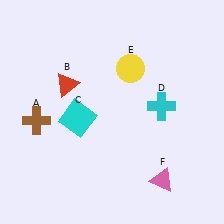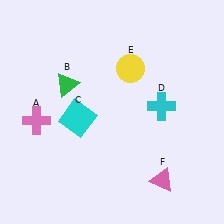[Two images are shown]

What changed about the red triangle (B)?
In Image 1, B is red. In Image 2, it changed to green.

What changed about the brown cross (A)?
In Image 1, A is brown. In Image 2, it changed to pink.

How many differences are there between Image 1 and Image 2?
There are 2 differences between the two images.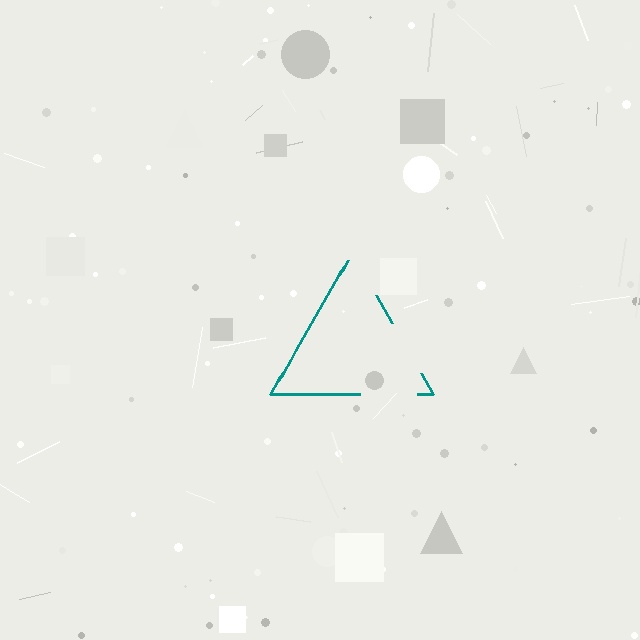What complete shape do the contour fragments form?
The contour fragments form a triangle.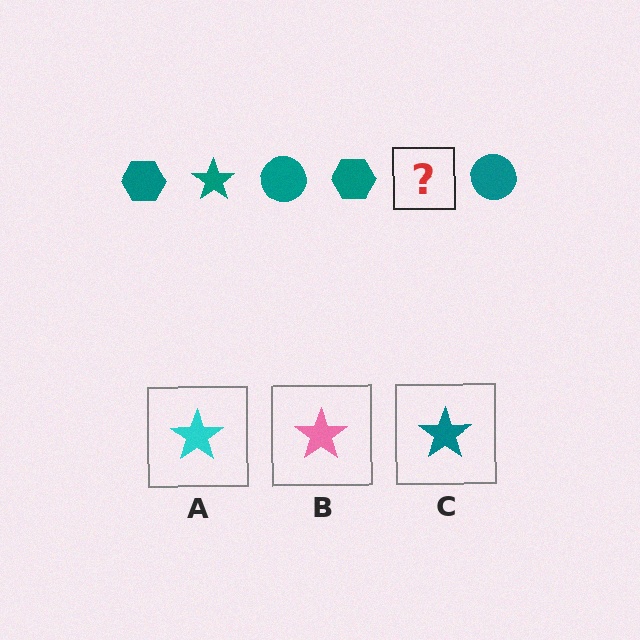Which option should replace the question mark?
Option C.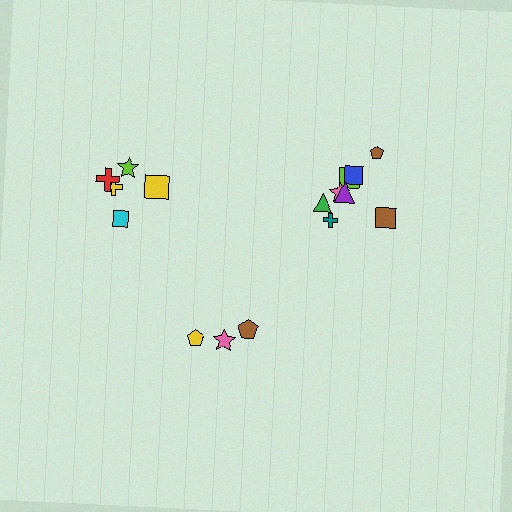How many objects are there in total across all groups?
There are 16 objects.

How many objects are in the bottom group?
There are 3 objects.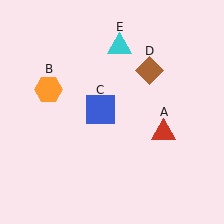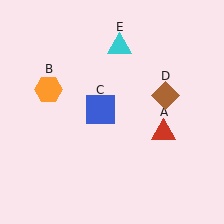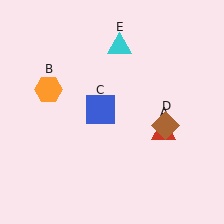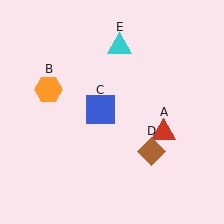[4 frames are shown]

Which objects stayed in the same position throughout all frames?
Red triangle (object A) and orange hexagon (object B) and blue square (object C) and cyan triangle (object E) remained stationary.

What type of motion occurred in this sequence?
The brown diamond (object D) rotated clockwise around the center of the scene.